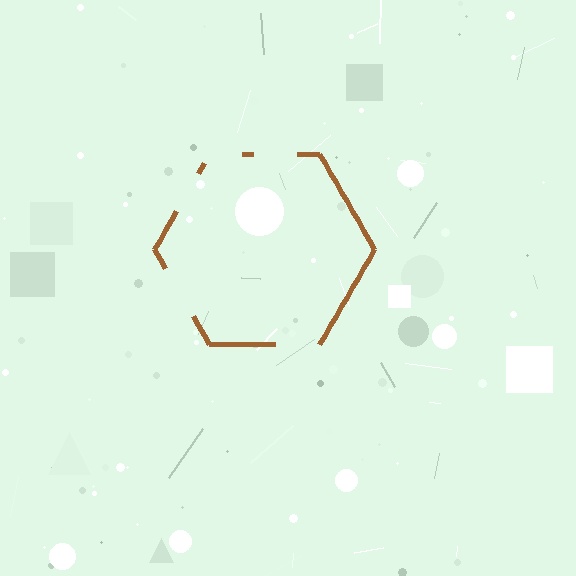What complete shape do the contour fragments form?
The contour fragments form a hexagon.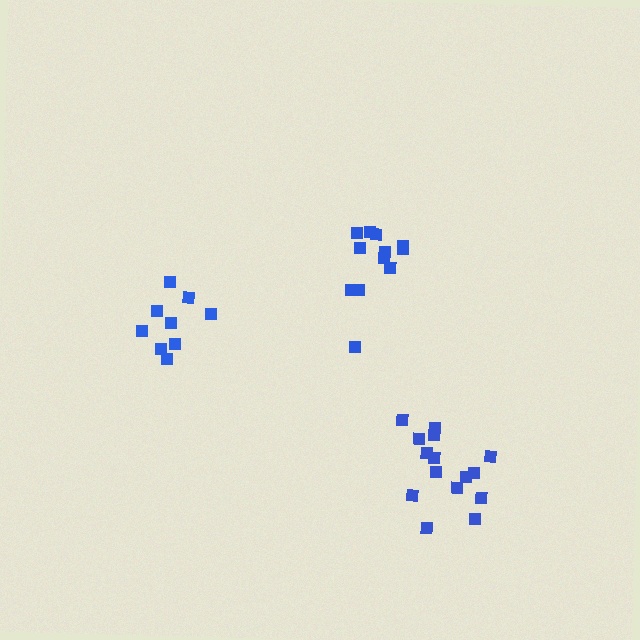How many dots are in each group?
Group 1: 9 dots, Group 2: 15 dots, Group 3: 12 dots (36 total).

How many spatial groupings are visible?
There are 3 spatial groupings.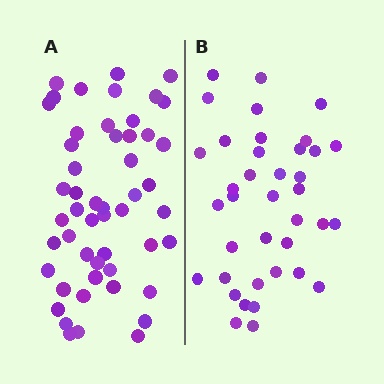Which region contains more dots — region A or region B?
Region A (the left region) has more dots.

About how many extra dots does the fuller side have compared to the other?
Region A has approximately 15 more dots than region B.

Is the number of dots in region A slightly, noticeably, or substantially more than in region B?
Region A has noticeably more, but not dramatically so. The ratio is roughly 1.3 to 1.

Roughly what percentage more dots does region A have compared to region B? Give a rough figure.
About 35% more.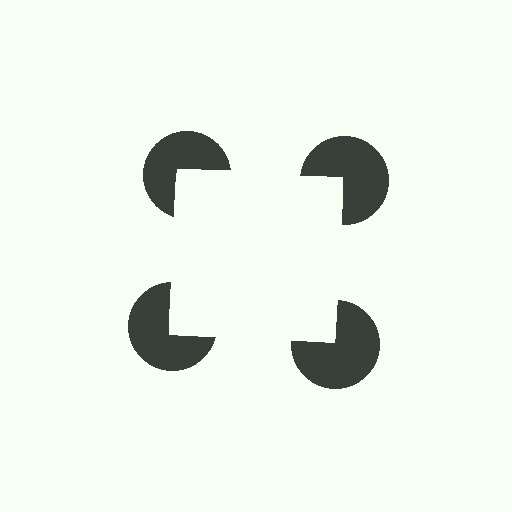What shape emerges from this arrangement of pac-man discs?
An illusory square — its edges are inferred from the aligned wedge cuts in the pac-man discs, not physically drawn.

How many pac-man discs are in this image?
There are 4 — one at each vertex of the illusory square.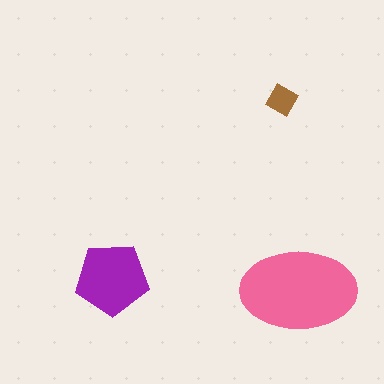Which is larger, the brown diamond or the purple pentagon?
The purple pentagon.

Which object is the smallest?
The brown diamond.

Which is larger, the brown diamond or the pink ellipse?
The pink ellipse.